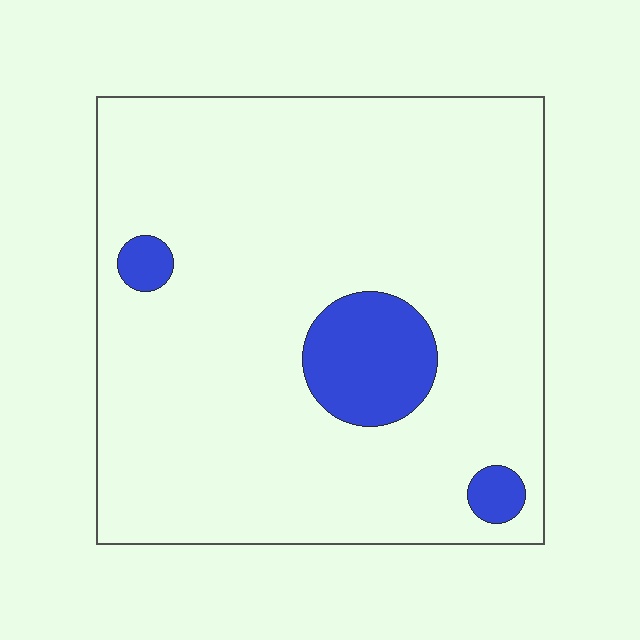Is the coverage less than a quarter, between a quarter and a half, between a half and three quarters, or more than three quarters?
Less than a quarter.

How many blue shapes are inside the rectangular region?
3.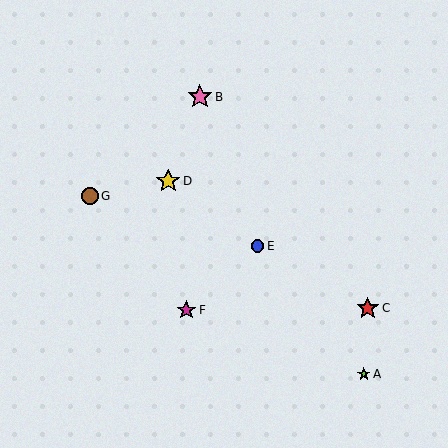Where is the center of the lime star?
The center of the lime star is at (364, 374).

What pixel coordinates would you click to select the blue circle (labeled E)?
Click at (258, 246) to select the blue circle E.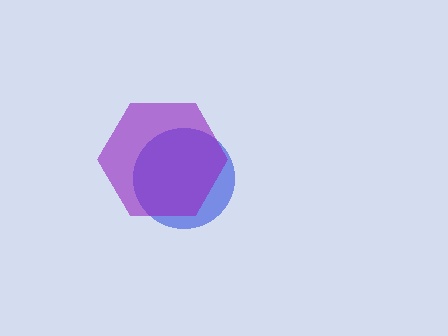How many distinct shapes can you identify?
There are 2 distinct shapes: a blue circle, a purple hexagon.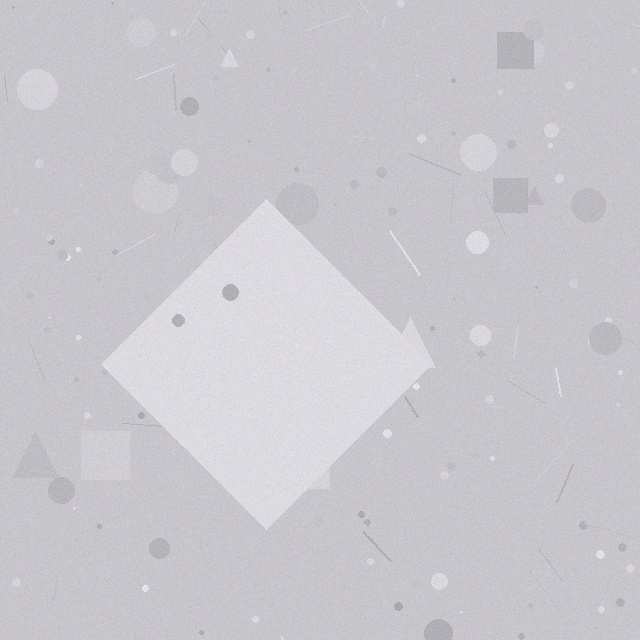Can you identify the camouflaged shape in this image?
The camouflaged shape is a diamond.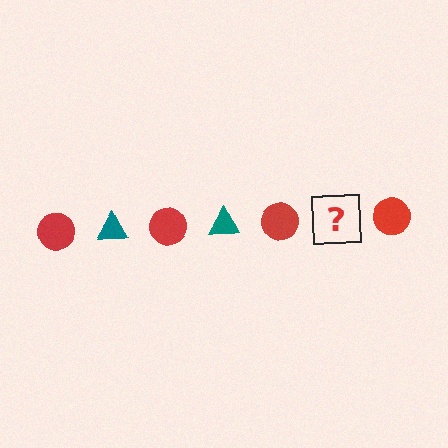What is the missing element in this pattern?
The missing element is a teal triangle.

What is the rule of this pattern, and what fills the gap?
The rule is that the pattern alternates between red circle and teal triangle. The gap should be filled with a teal triangle.